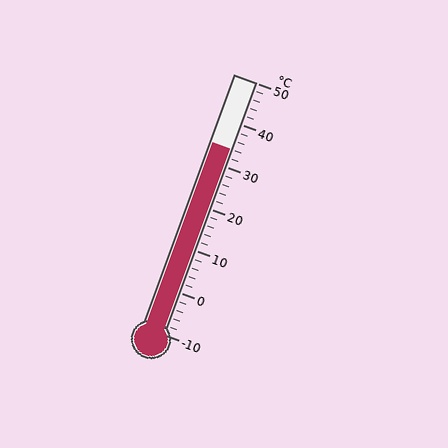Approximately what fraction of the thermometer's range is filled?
The thermometer is filled to approximately 75% of its range.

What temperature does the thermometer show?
The thermometer shows approximately 34°C.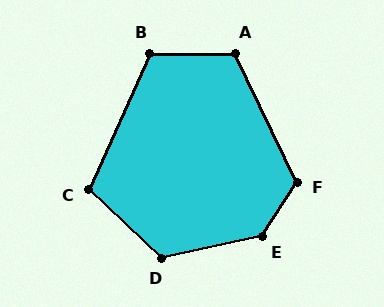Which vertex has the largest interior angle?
E, at approximately 135 degrees.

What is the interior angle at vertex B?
Approximately 114 degrees (obtuse).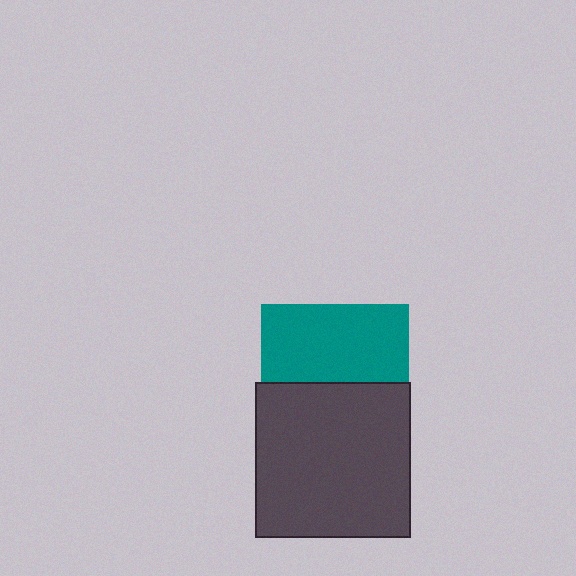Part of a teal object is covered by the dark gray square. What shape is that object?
It is a square.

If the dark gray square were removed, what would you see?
You would see the complete teal square.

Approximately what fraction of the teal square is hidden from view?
Roughly 47% of the teal square is hidden behind the dark gray square.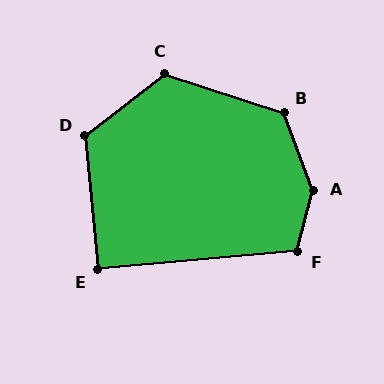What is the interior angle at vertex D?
Approximately 122 degrees (obtuse).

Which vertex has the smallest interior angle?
E, at approximately 91 degrees.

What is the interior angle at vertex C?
Approximately 124 degrees (obtuse).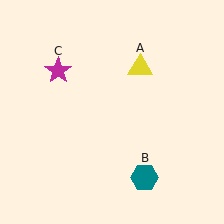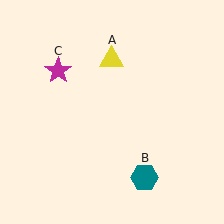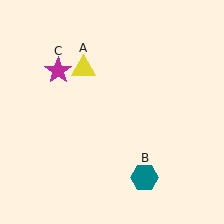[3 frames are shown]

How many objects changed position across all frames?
1 object changed position: yellow triangle (object A).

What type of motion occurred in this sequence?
The yellow triangle (object A) rotated counterclockwise around the center of the scene.